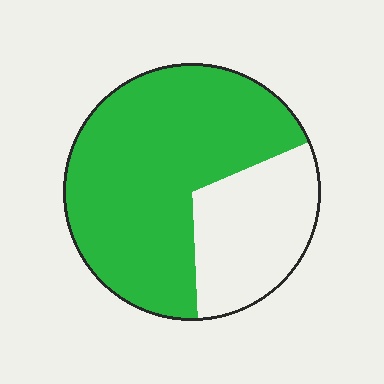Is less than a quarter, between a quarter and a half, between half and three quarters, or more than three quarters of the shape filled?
Between half and three quarters.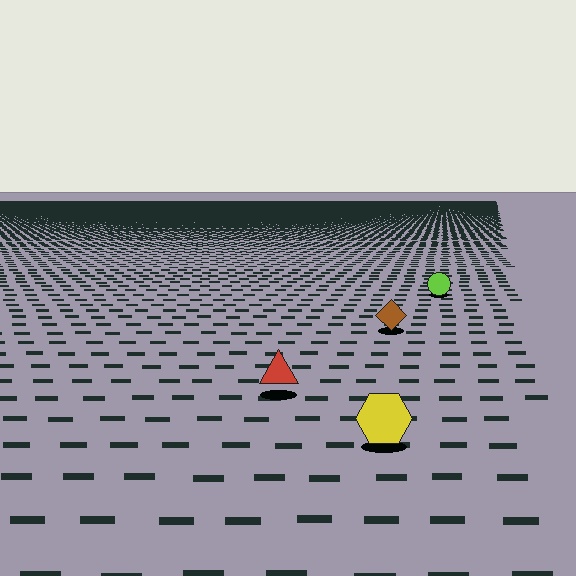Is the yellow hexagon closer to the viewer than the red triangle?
Yes. The yellow hexagon is closer — you can tell from the texture gradient: the ground texture is coarser near it.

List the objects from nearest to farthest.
From nearest to farthest: the yellow hexagon, the red triangle, the brown diamond, the lime circle.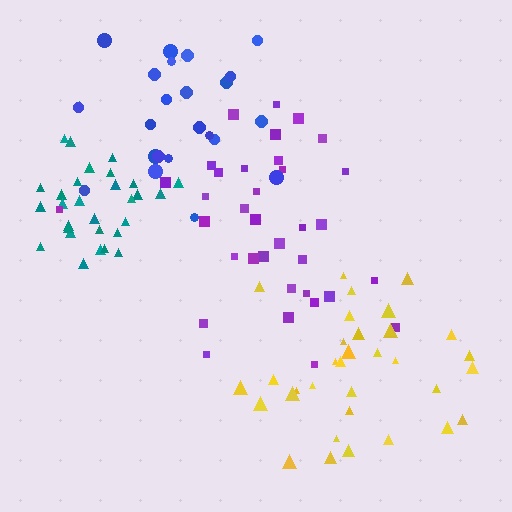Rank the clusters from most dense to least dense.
teal, yellow, purple, blue.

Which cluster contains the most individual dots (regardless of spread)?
Purple (35).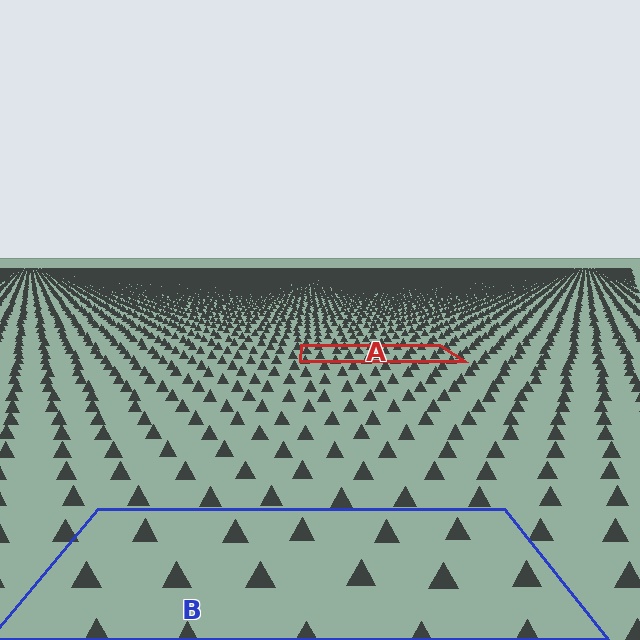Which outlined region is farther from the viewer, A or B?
Region A is farther from the viewer — the texture elements inside it appear smaller and more densely packed.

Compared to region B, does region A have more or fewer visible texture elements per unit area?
Region A has more texture elements per unit area — they are packed more densely because it is farther away.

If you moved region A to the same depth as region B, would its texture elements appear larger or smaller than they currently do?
They would appear larger. At a closer depth, the same texture elements are projected at a bigger on-screen size.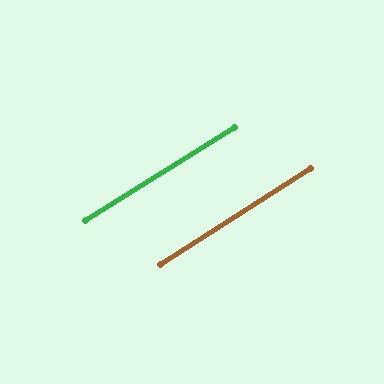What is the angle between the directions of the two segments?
Approximately 1 degree.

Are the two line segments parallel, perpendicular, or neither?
Parallel — their directions differ by only 0.8°.